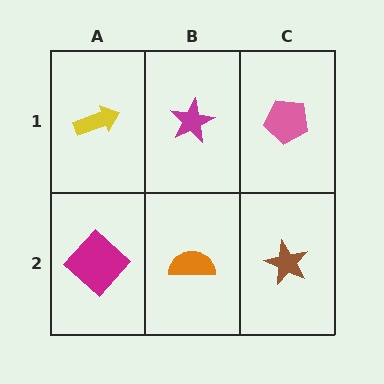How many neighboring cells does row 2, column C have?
2.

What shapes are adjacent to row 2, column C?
A pink pentagon (row 1, column C), an orange semicircle (row 2, column B).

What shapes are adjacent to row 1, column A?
A magenta diamond (row 2, column A), a magenta star (row 1, column B).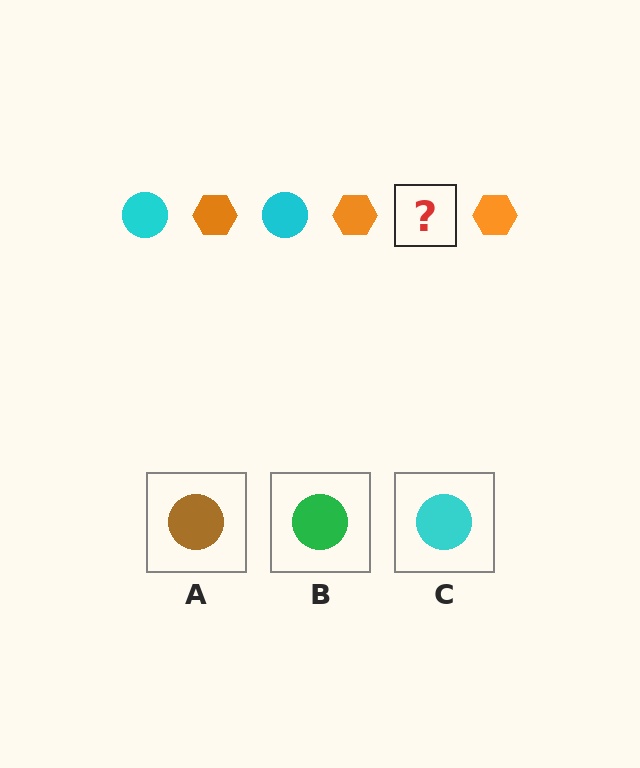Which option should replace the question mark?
Option C.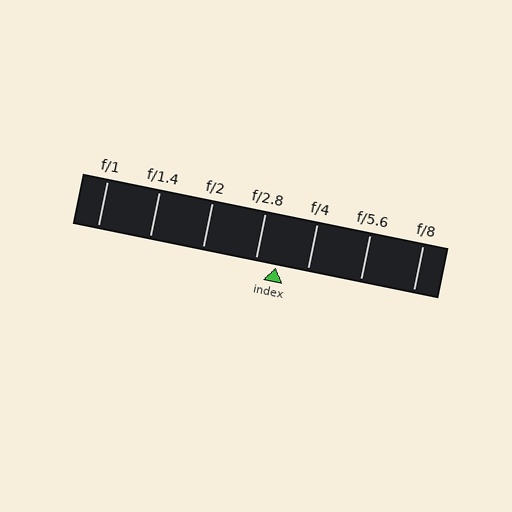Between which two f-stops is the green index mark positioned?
The index mark is between f/2.8 and f/4.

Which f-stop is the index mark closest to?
The index mark is closest to f/2.8.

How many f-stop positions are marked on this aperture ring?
There are 7 f-stop positions marked.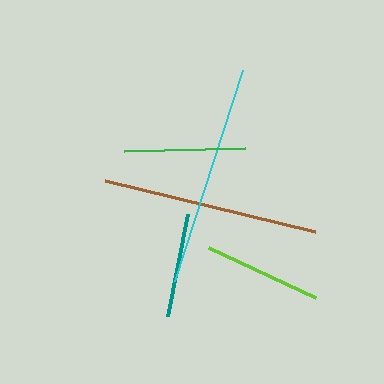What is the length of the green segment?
The green segment is approximately 121 pixels long.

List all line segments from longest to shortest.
From longest to shortest: cyan, brown, green, lime, teal.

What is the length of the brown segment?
The brown segment is approximately 216 pixels long.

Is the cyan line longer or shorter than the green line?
The cyan line is longer than the green line.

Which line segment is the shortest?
The teal line is the shortest at approximately 104 pixels.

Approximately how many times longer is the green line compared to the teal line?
The green line is approximately 1.2 times the length of the teal line.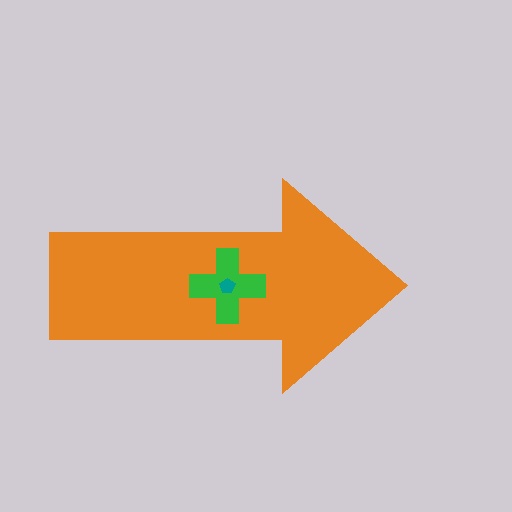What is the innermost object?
The teal pentagon.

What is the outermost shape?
The orange arrow.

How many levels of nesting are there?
3.